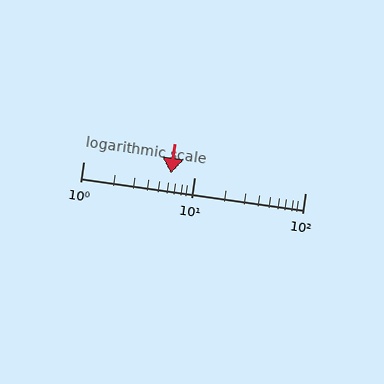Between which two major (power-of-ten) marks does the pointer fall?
The pointer is between 1 and 10.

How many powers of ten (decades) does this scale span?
The scale spans 2 decades, from 1 to 100.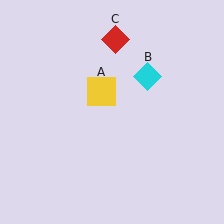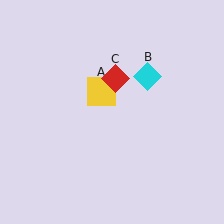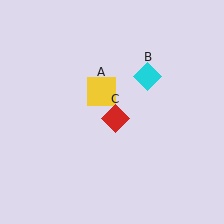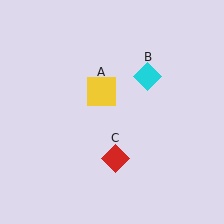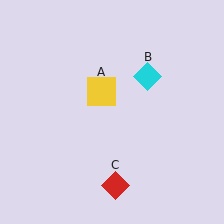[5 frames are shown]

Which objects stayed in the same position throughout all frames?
Yellow square (object A) and cyan diamond (object B) remained stationary.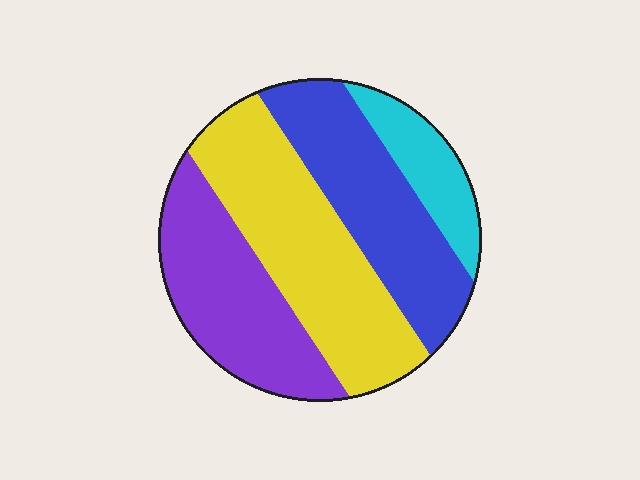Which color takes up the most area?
Yellow, at roughly 35%.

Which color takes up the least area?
Cyan, at roughly 10%.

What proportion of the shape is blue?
Blue takes up about one quarter (1/4) of the shape.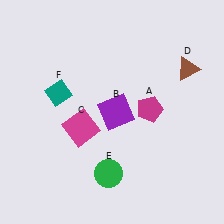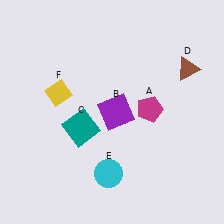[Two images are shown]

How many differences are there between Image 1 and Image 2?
There are 3 differences between the two images.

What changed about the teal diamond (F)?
In Image 1, F is teal. In Image 2, it changed to yellow.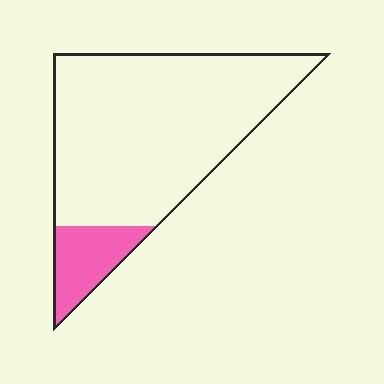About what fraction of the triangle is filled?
About one eighth (1/8).